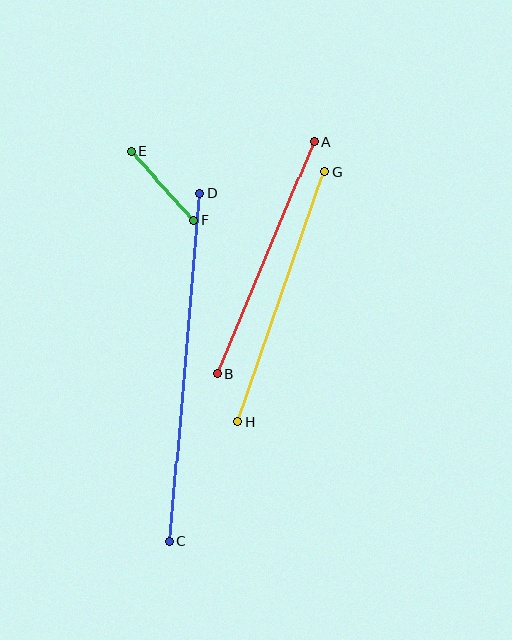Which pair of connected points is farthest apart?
Points C and D are farthest apart.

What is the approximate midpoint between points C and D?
The midpoint is at approximately (185, 367) pixels.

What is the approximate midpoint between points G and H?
The midpoint is at approximately (281, 297) pixels.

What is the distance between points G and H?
The distance is approximately 265 pixels.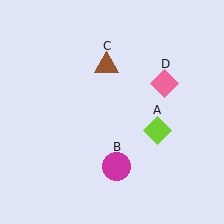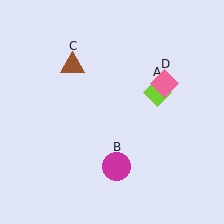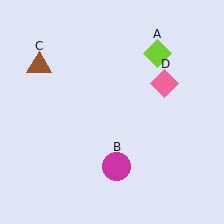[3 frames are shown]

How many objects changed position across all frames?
2 objects changed position: lime diamond (object A), brown triangle (object C).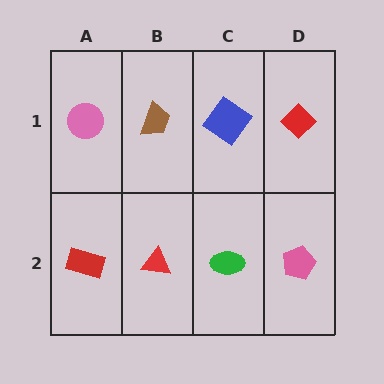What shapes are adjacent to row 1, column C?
A green ellipse (row 2, column C), a brown trapezoid (row 1, column B), a red diamond (row 1, column D).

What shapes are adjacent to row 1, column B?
A red triangle (row 2, column B), a pink circle (row 1, column A), a blue diamond (row 1, column C).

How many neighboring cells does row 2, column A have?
2.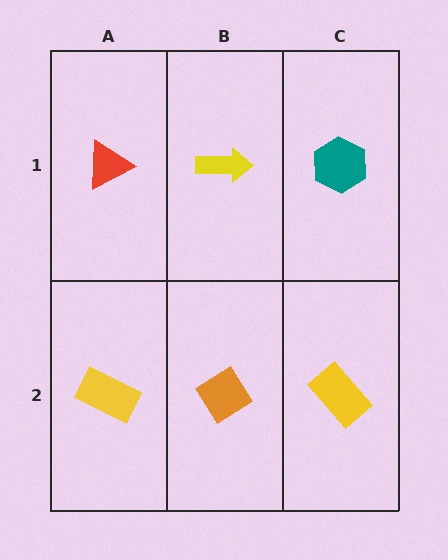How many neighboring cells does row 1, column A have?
2.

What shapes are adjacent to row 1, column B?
An orange diamond (row 2, column B), a red triangle (row 1, column A), a teal hexagon (row 1, column C).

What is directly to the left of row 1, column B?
A red triangle.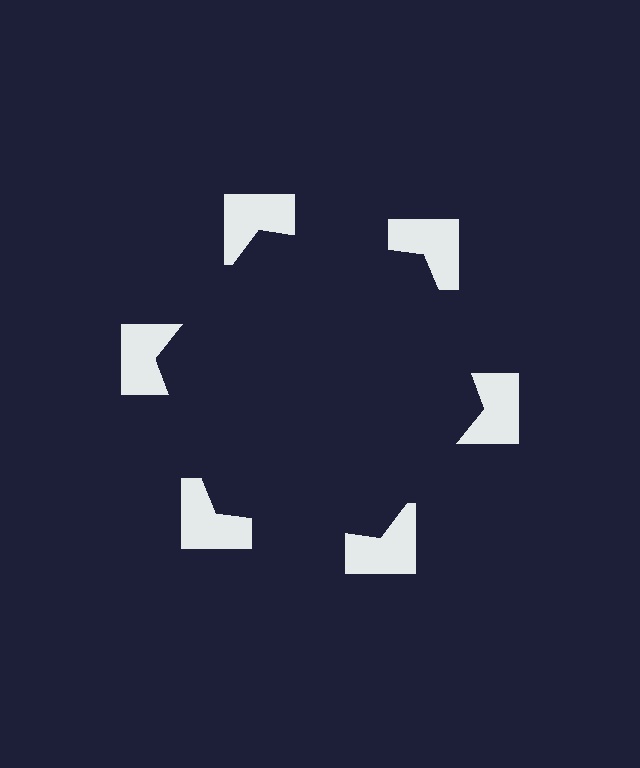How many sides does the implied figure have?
6 sides.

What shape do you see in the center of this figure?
An illusory hexagon — its edges are inferred from the aligned wedge cuts in the notched squares, not physically drawn.